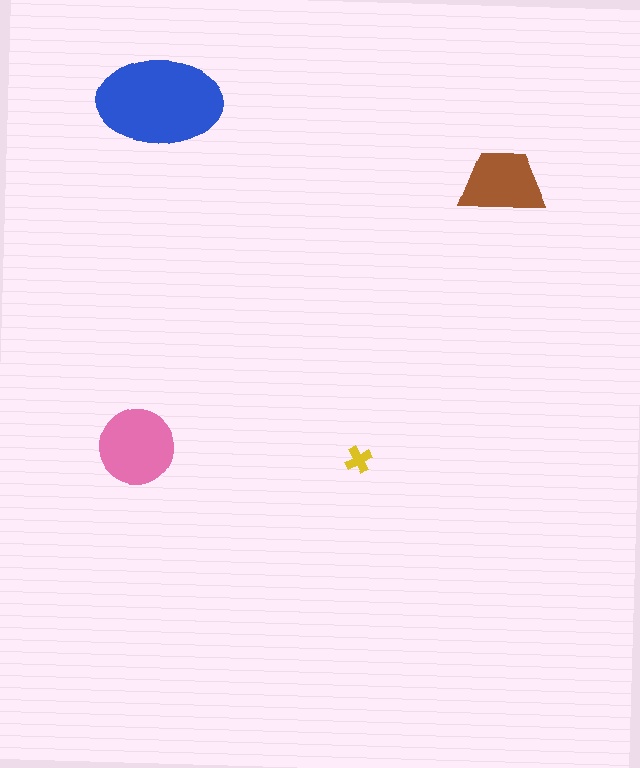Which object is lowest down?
The yellow cross is bottommost.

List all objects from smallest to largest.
The yellow cross, the brown trapezoid, the pink circle, the blue ellipse.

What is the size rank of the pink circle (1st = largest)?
2nd.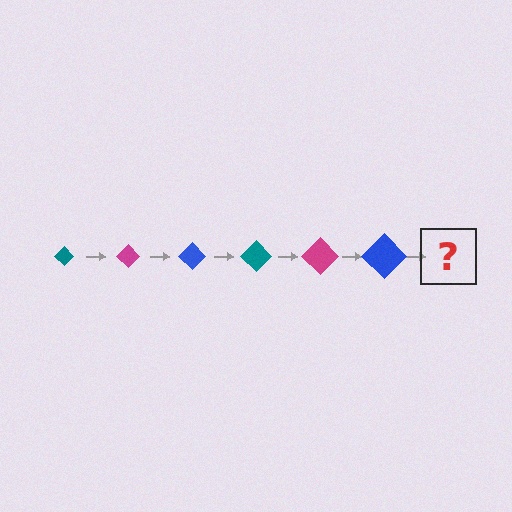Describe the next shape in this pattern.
It should be a teal diamond, larger than the previous one.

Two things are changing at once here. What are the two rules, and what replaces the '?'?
The two rules are that the diamond grows larger each step and the color cycles through teal, magenta, and blue. The '?' should be a teal diamond, larger than the previous one.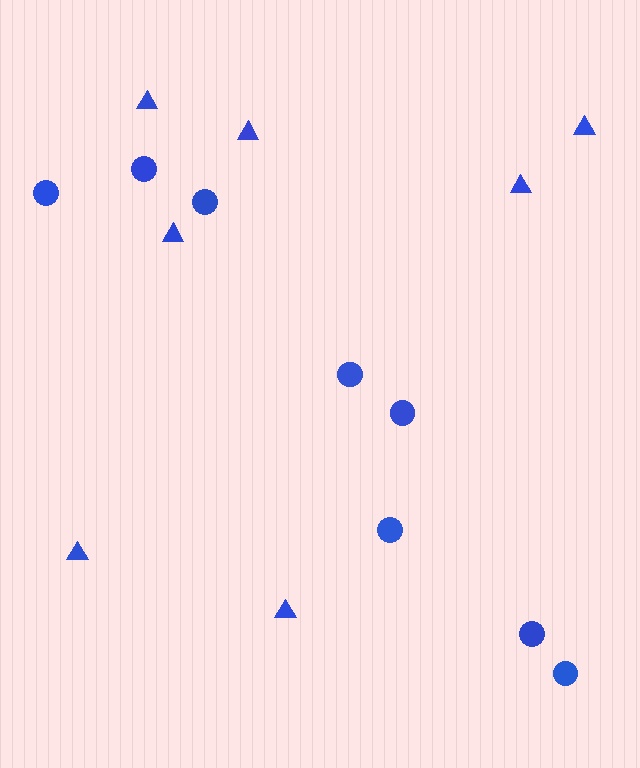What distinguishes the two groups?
There are 2 groups: one group of triangles (7) and one group of circles (8).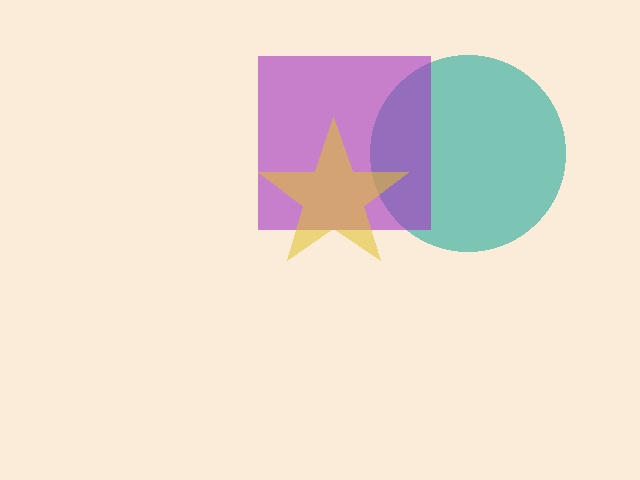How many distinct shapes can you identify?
There are 3 distinct shapes: a teal circle, a purple square, a yellow star.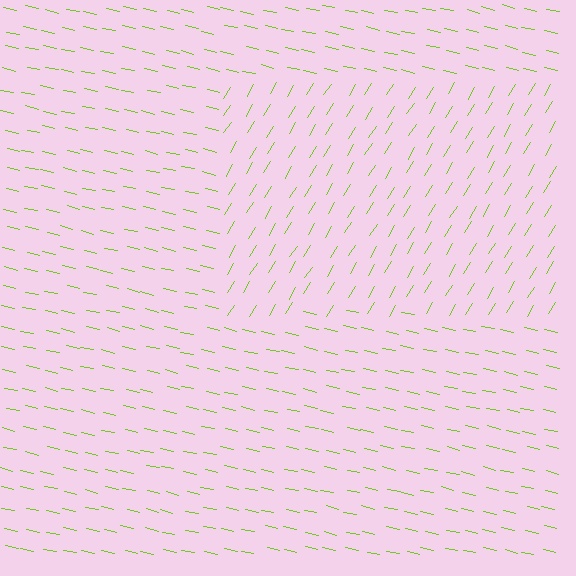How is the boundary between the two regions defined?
The boundary is defined purely by a change in line orientation (approximately 71 degrees difference). All lines are the same color and thickness.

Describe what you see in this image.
The image is filled with small lime line segments. A rectangle region in the image has lines oriented differently from the surrounding lines, creating a visible texture boundary.